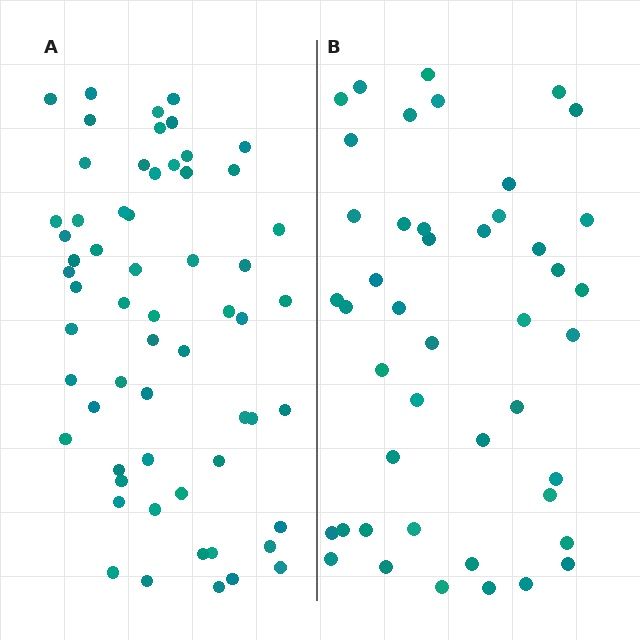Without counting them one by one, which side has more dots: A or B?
Region A (the left region) has more dots.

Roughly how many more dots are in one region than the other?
Region A has approximately 15 more dots than region B.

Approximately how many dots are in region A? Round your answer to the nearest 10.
About 60 dots.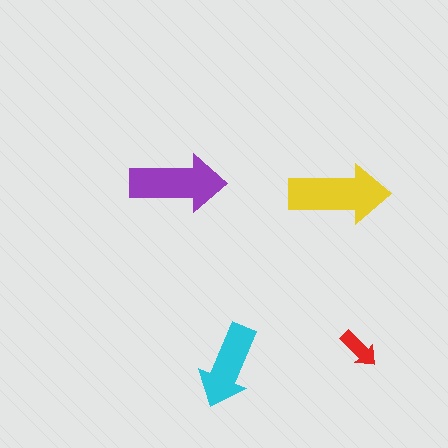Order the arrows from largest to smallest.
the yellow one, the purple one, the cyan one, the red one.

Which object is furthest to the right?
The red arrow is rightmost.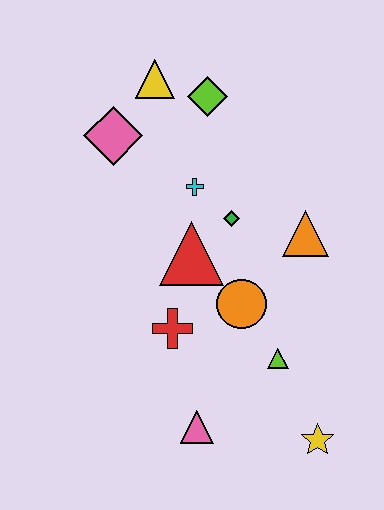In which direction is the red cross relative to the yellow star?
The red cross is to the left of the yellow star.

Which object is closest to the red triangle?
The green diamond is closest to the red triangle.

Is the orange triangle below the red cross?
No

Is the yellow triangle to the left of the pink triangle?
Yes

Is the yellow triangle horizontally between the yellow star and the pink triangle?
No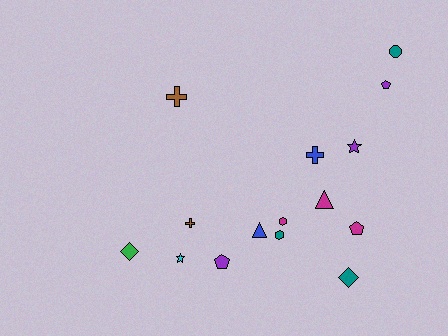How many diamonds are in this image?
There are 2 diamonds.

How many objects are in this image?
There are 15 objects.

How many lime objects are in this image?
There are no lime objects.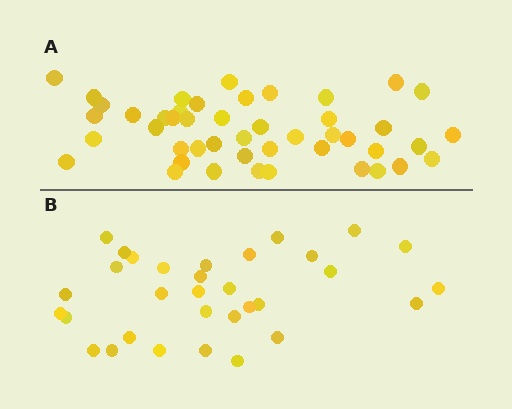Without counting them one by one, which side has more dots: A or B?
Region A (the top region) has more dots.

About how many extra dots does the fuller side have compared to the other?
Region A has approximately 15 more dots than region B.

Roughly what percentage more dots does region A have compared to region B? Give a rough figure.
About 45% more.